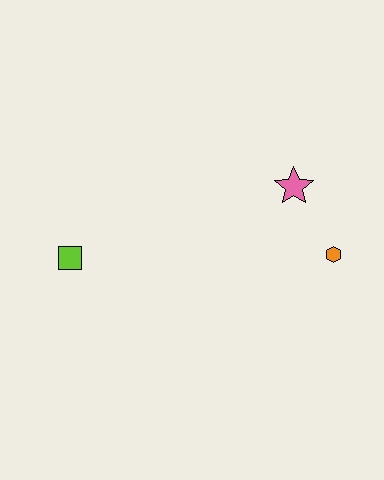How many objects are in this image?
There are 3 objects.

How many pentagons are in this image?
There are no pentagons.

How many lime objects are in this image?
There is 1 lime object.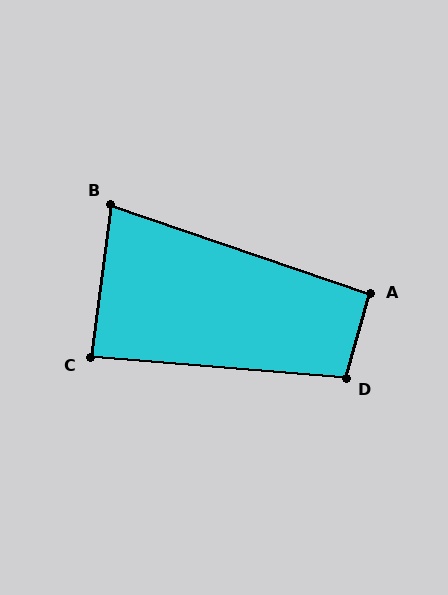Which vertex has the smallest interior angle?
B, at approximately 79 degrees.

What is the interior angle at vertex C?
Approximately 87 degrees (approximately right).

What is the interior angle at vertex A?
Approximately 93 degrees (approximately right).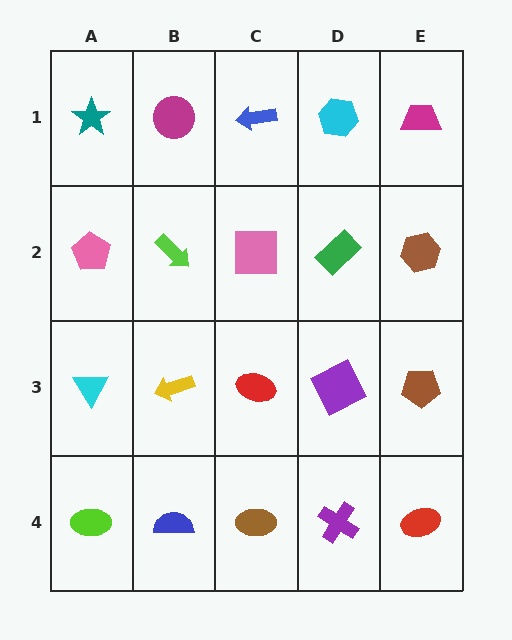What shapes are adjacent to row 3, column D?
A green rectangle (row 2, column D), a purple cross (row 4, column D), a red ellipse (row 3, column C), a brown pentagon (row 3, column E).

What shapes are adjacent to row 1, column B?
A lime arrow (row 2, column B), a teal star (row 1, column A), a blue arrow (row 1, column C).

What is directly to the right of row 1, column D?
A magenta trapezoid.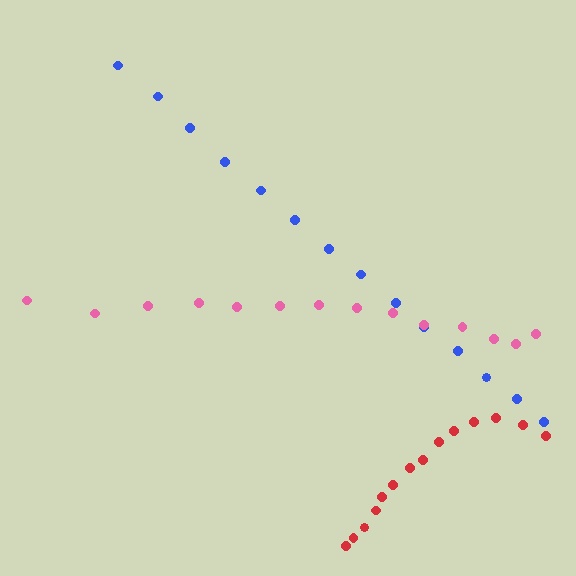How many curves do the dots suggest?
There are 3 distinct paths.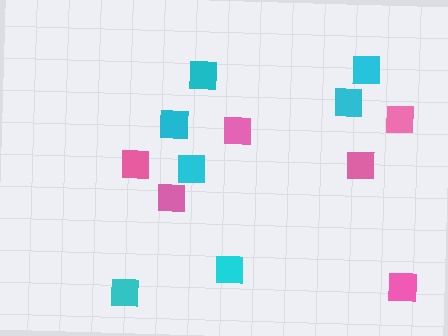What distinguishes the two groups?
There are 2 groups: one group of cyan squares (7) and one group of pink squares (6).